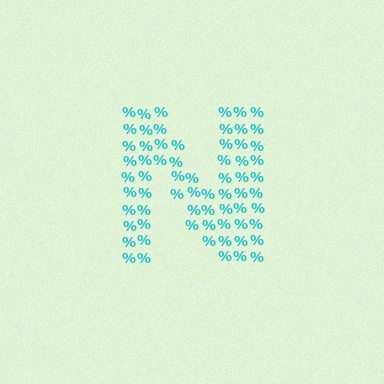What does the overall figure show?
The overall figure shows the letter N.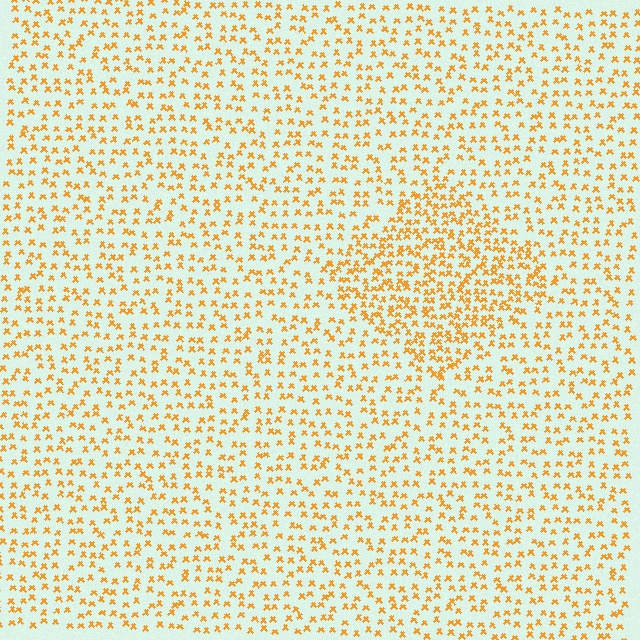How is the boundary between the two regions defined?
The boundary is defined by a change in element density (approximately 1.8x ratio). All elements are the same color, size, and shape.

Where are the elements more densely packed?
The elements are more densely packed inside the diamond boundary.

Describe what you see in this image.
The image contains small orange elements arranged at two different densities. A diamond-shaped region is visible where the elements are more densely packed than the surrounding area.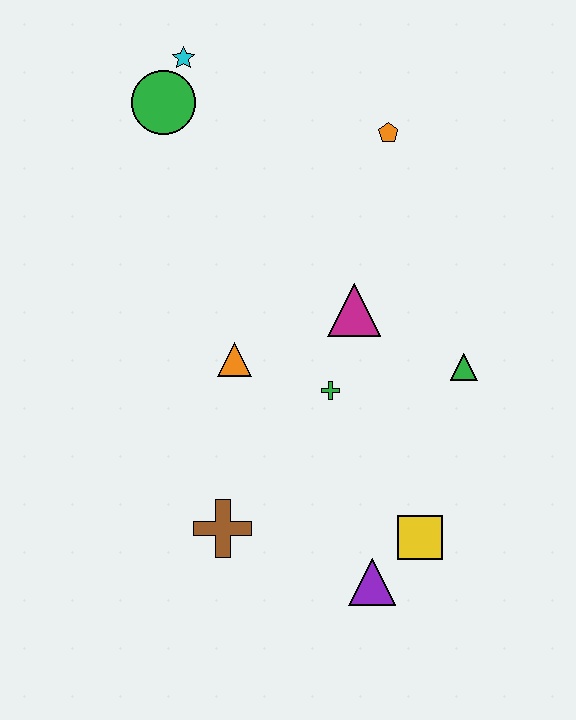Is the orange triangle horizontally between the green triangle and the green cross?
No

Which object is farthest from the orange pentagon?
The purple triangle is farthest from the orange pentagon.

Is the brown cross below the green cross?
Yes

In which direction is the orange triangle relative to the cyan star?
The orange triangle is below the cyan star.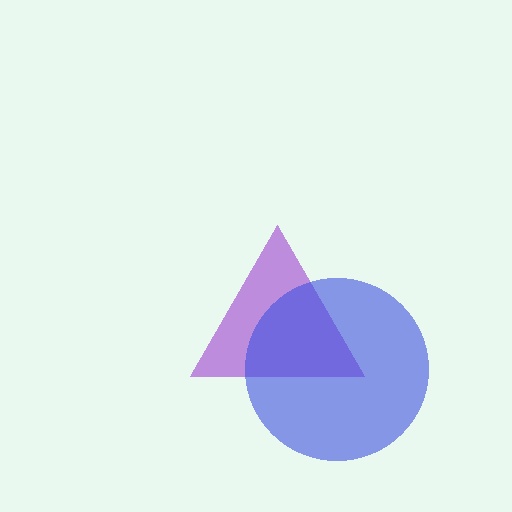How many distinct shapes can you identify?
There are 2 distinct shapes: a purple triangle, a blue circle.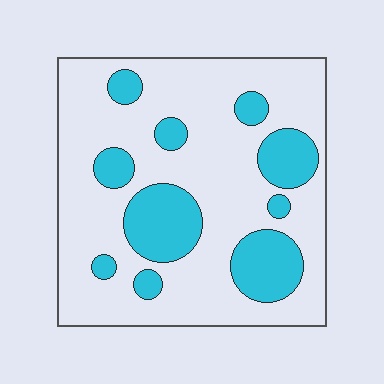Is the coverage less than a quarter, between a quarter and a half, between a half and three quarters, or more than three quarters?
Between a quarter and a half.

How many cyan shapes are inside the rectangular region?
10.